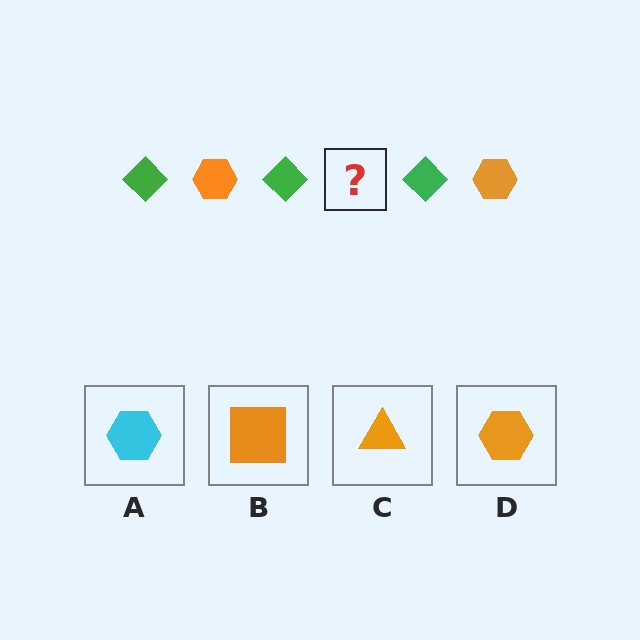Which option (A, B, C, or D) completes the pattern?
D.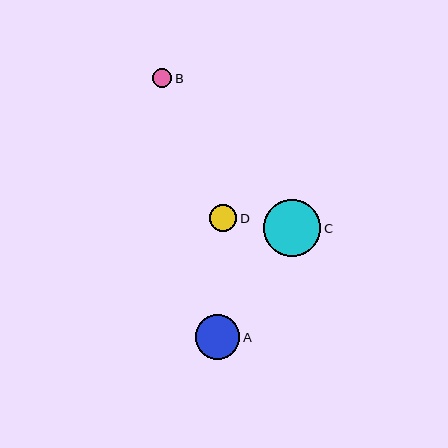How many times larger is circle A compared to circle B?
Circle A is approximately 2.3 times the size of circle B.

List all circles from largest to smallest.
From largest to smallest: C, A, D, B.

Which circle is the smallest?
Circle B is the smallest with a size of approximately 19 pixels.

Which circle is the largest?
Circle C is the largest with a size of approximately 57 pixels.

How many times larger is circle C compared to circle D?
Circle C is approximately 2.1 times the size of circle D.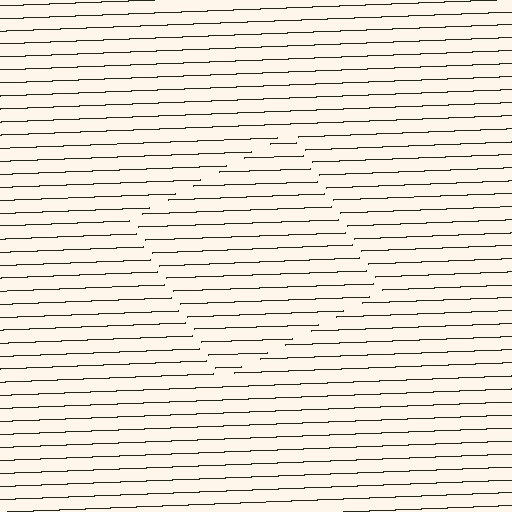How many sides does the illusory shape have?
4 sides — the line-ends trace a square.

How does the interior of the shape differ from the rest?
The interior of the shape contains the same grating, shifted by half a period — the contour is defined by the phase discontinuity where line-ends from the inner and outer gratings abut.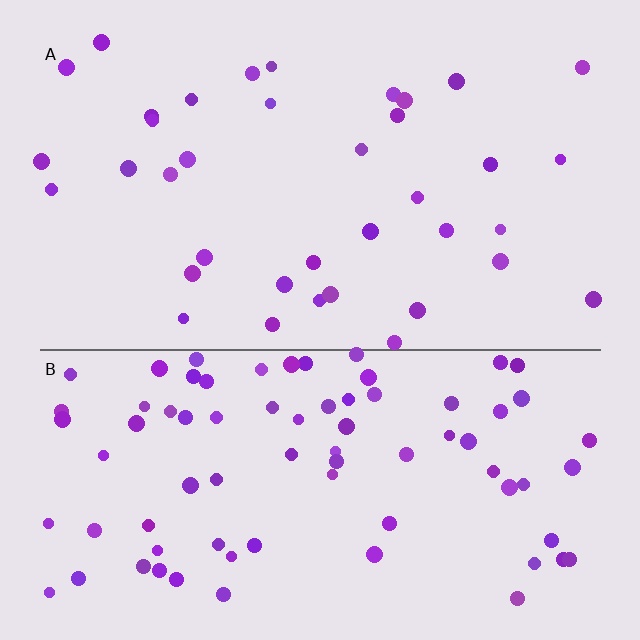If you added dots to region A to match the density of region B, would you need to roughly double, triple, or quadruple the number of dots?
Approximately double.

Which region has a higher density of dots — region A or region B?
B (the bottom).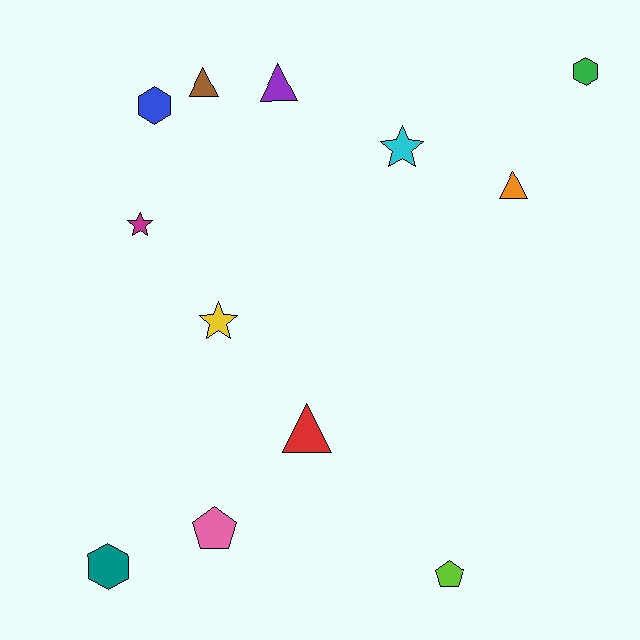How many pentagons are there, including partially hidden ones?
There are 2 pentagons.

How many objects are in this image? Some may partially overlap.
There are 12 objects.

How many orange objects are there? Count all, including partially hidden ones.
There is 1 orange object.